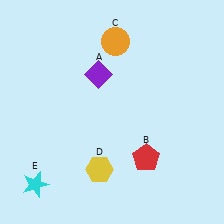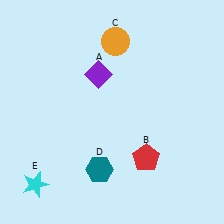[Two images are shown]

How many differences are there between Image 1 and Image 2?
There is 1 difference between the two images.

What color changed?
The hexagon (D) changed from yellow in Image 1 to teal in Image 2.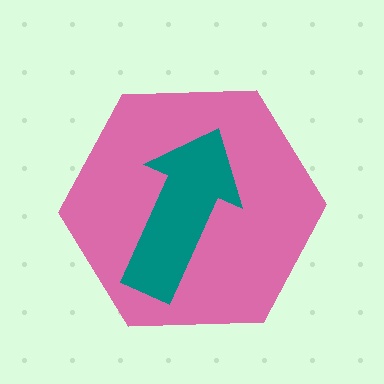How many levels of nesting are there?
2.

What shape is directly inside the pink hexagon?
The teal arrow.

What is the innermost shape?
The teal arrow.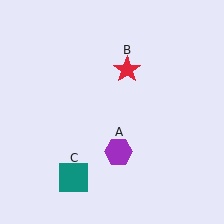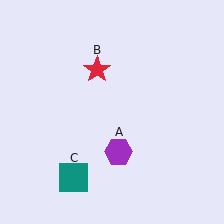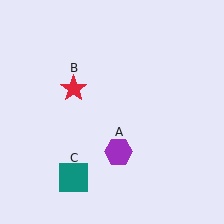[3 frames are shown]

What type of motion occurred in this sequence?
The red star (object B) rotated counterclockwise around the center of the scene.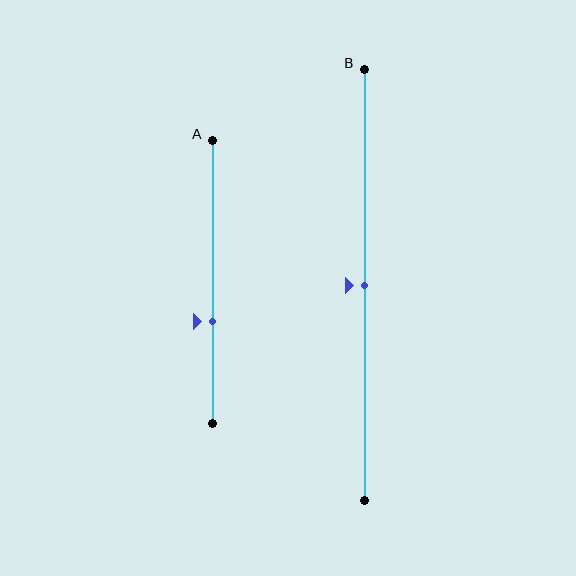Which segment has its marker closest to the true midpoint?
Segment B has its marker closest to the true midpoint.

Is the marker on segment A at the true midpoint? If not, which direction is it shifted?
No, the marker on segment A is shifted downward by about 14% of the segment length.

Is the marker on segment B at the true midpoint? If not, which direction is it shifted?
Yes, the marker on segment B is at the true midpoint.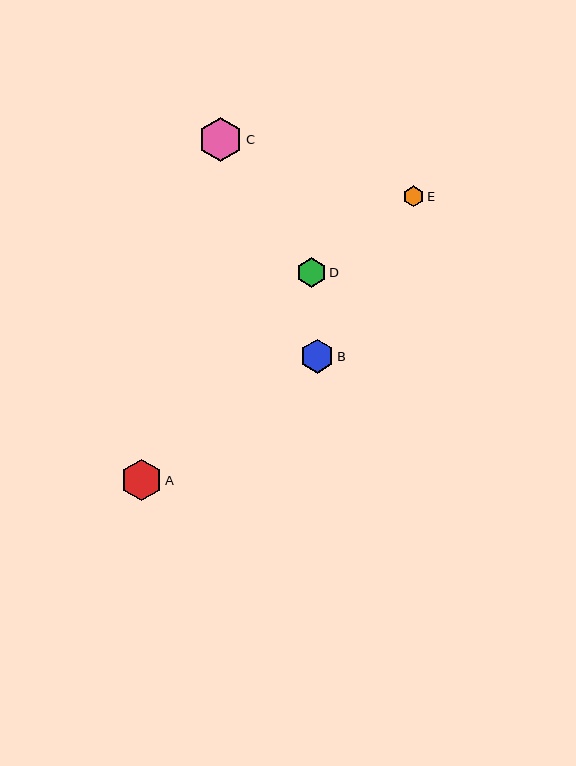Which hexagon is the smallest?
Hexagon E is the smallest with a size of approximately 21 pixels.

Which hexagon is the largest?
Hexagon C is the largest with a size of approximately 44 pixels.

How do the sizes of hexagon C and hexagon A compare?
Hexagon C and hexagon A are approximately the same size.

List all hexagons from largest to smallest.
From largest to smallest: C, A, B, D, E.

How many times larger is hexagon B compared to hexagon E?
Hexagon B is approximately 1.6 times the size of hexagon E.